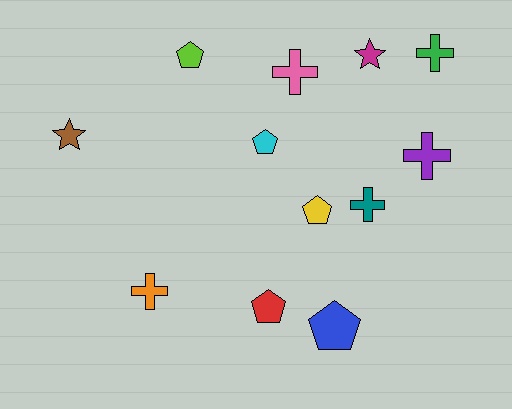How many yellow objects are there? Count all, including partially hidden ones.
There is 1 yellow object.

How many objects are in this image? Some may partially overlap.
There are 12 objects.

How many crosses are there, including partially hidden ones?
There are 5 crosses.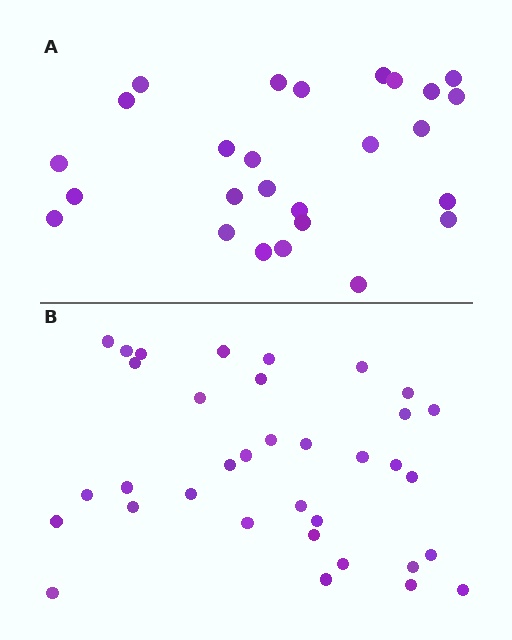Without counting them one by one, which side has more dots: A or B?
Region B (the bottom region) has more dots.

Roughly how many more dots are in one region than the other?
Region B has roughly 8 or so more dots than region A.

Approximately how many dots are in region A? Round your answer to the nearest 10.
About 30 dots. (The exact count is 26, which rounds to 30.)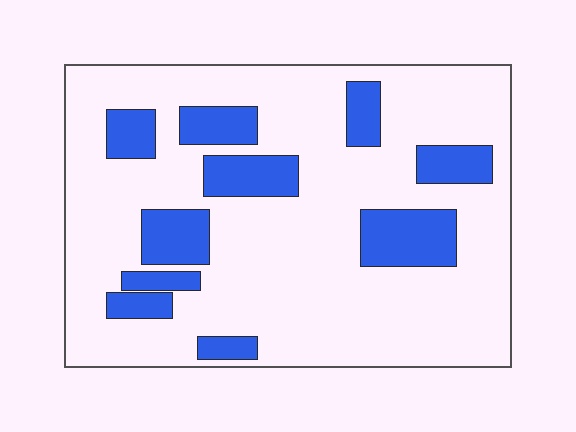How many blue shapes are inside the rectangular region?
10.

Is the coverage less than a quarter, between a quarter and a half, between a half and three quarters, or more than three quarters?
Less than a quarter.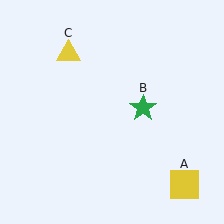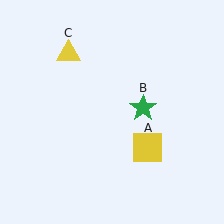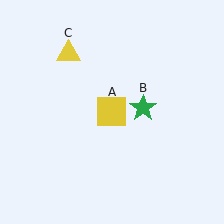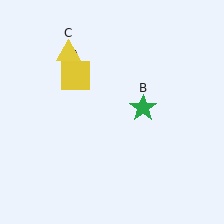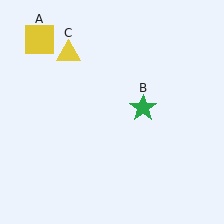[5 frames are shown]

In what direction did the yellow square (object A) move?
The yellow square (object A) moved up and to the left.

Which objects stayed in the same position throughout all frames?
Green star (object B) and yellow triangle (object C) remained stationary.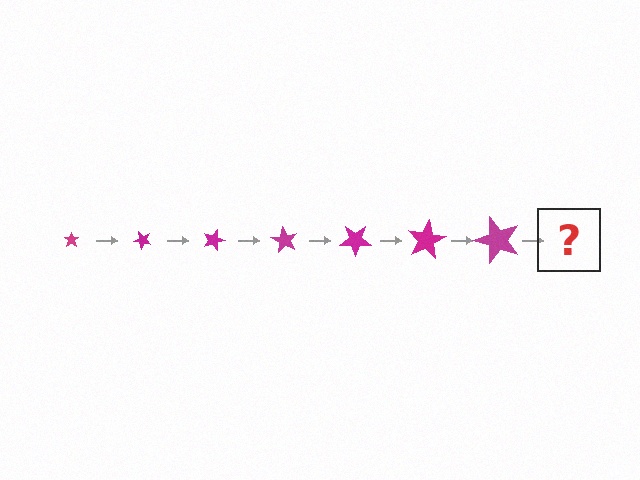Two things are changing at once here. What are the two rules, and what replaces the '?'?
The two rules are that the star grows larger each step and it rotates 45 degrees each step. The '?' should be a star, larger than the previous one and rotated 315 degrees from the start.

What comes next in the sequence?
The next element should be a star, larger than the previous one and rotated 315 degrees from the start.